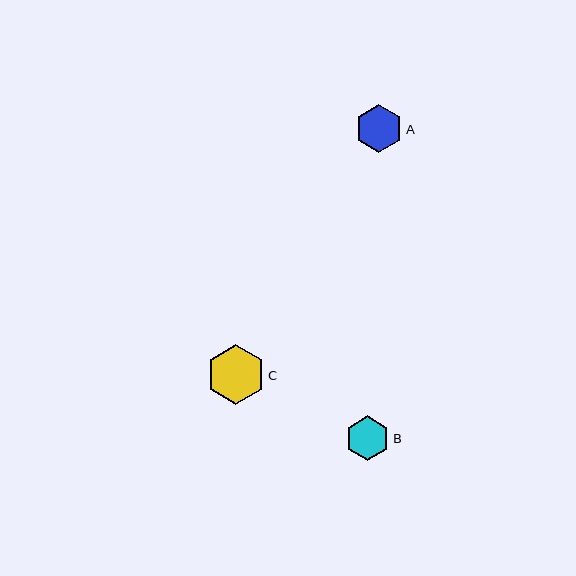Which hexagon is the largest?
Hexagon C is the largest with a size of approximately 59 pixels.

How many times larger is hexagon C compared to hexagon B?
Hexagon C is approximately 1.3 times the size of hexagon B.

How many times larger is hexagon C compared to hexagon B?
Hexagon C is approximately 1.3 times the size of hexagon B.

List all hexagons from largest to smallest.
From largest to smallest: C, A, B.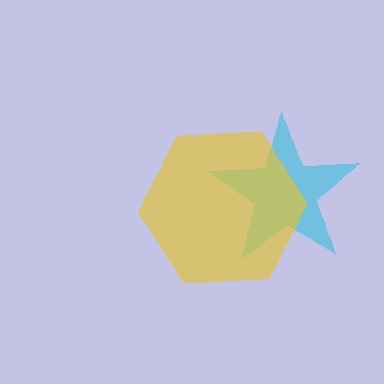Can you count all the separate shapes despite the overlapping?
Yes, there are 2 separate shapes.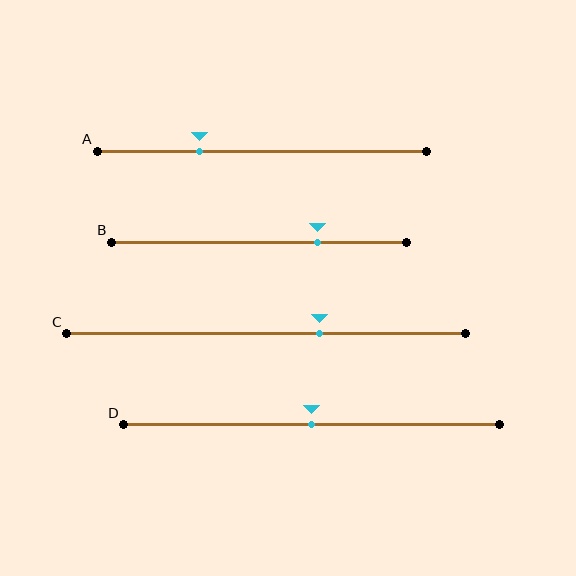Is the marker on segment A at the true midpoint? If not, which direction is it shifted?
No, the marker on segment A is shifted to the left by about 19% of the segment length.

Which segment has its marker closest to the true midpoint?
Segment D has its marker closest to the true midpoint.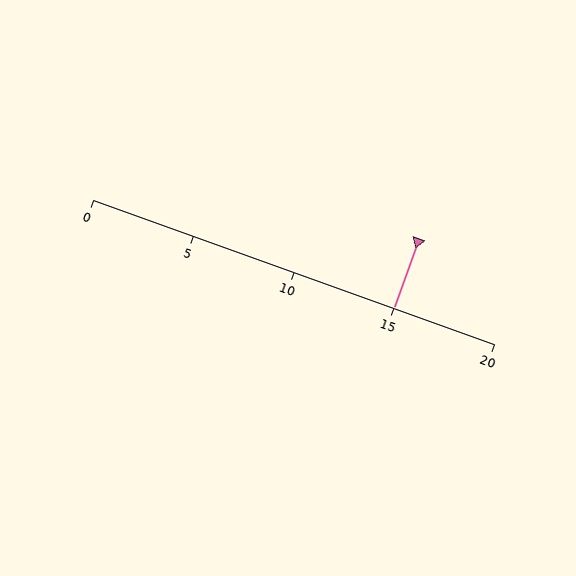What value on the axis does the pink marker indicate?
The marker indicates approximately 15.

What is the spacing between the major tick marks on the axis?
The major ticks are spaced 5 apart.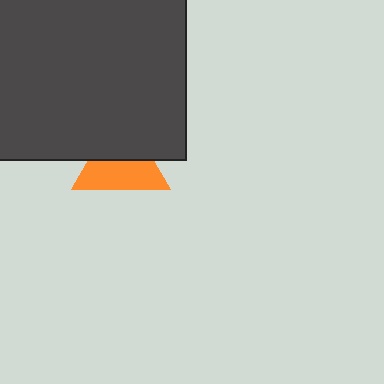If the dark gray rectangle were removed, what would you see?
You would see the complete orange triangle.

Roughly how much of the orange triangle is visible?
About half of it is visible (roughly 55%).